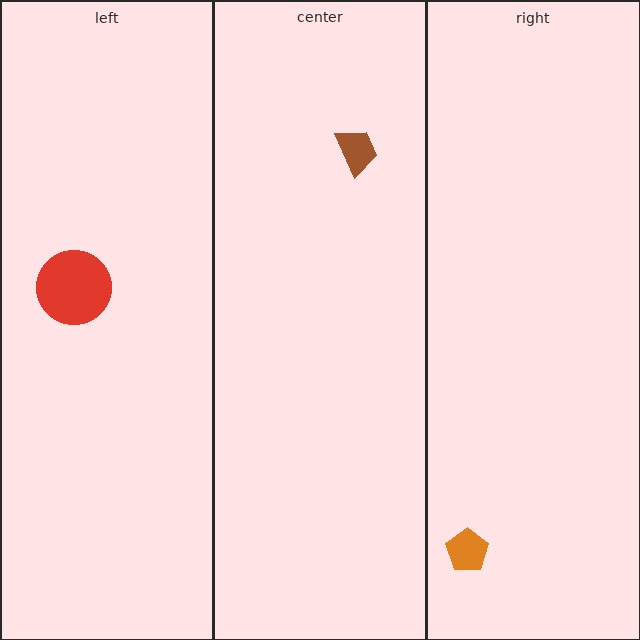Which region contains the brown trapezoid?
The center region.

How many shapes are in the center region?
1.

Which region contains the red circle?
The left region.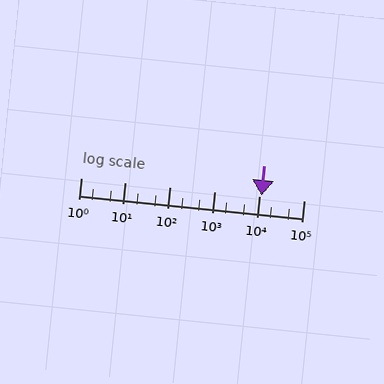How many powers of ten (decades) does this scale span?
The scale spans 5 decades, from 1 to 100000.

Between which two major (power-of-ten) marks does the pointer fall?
The pointer is between 10000 and 100000.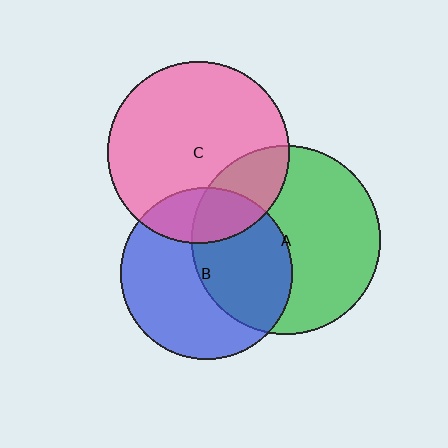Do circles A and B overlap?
Yes.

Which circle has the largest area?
Circle A (green).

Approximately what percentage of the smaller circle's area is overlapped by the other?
Approximately 45%.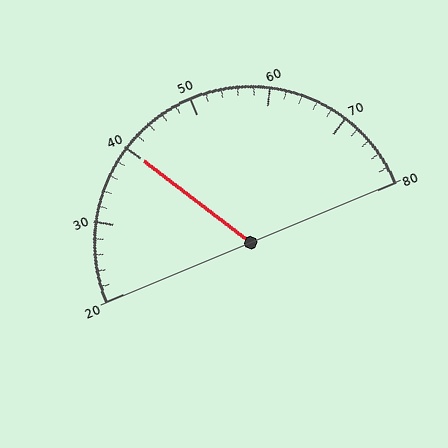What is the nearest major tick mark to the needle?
The nearest major tick mark is 40.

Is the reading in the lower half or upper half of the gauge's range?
The reading is in the lower half of the range (20 to 80).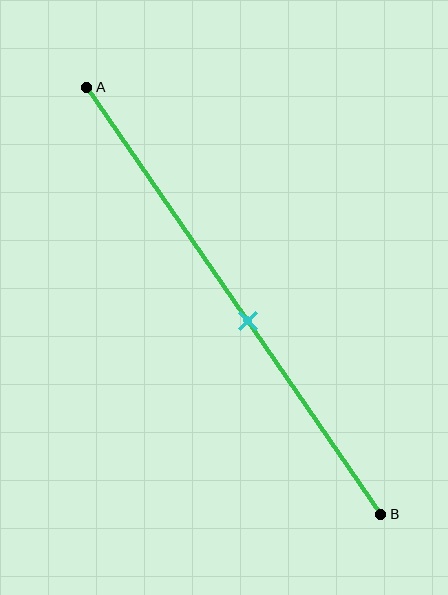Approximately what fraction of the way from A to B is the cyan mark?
The cyan mark is approximately 55% of the way from A to B.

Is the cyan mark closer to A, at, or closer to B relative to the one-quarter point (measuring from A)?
The cyan mark is closer to point B than the one-quarter point of segment AB.